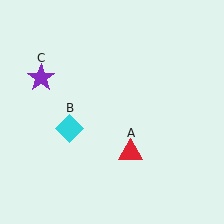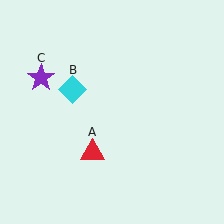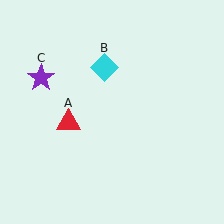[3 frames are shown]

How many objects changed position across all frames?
2 objects changed position: red triangle (object A), cyan diamond (object B).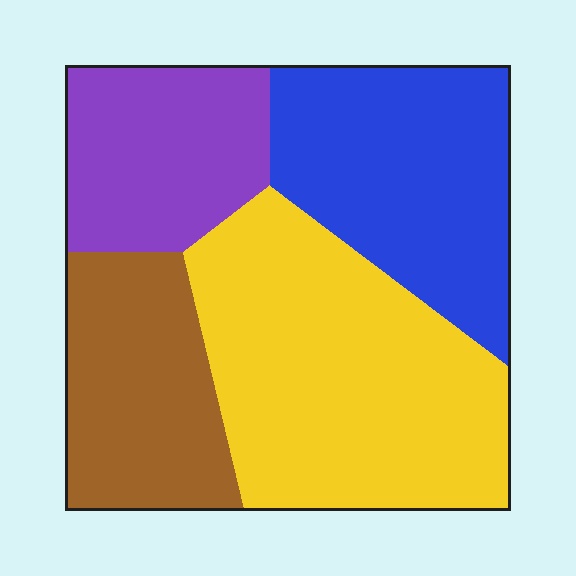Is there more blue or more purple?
Blue.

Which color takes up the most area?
Yellow, at roughly 35%.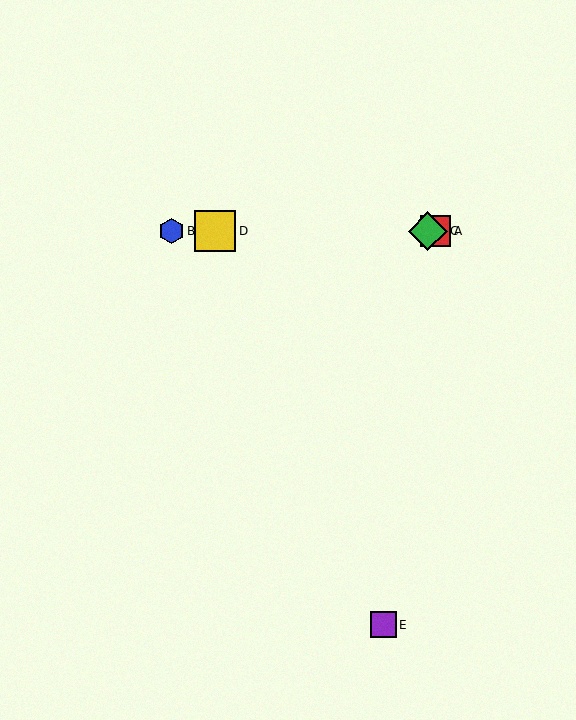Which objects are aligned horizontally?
Objects A, B, C, D are aligned horizontally.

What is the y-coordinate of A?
Object A is at y≈231.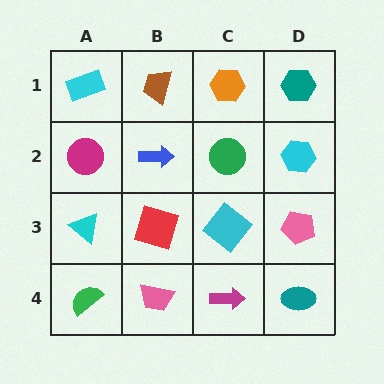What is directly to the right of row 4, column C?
A teal ellipse.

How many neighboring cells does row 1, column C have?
3.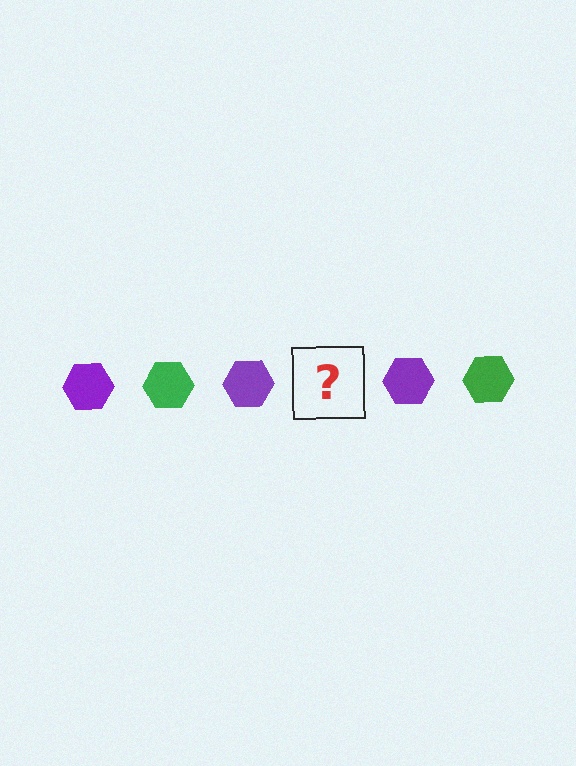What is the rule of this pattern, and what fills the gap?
The rule is that the pattern cycles through purple, green hexagons. The gap should be filled with a green hexagon.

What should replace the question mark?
The question mark should be replaced with a green hexagon.